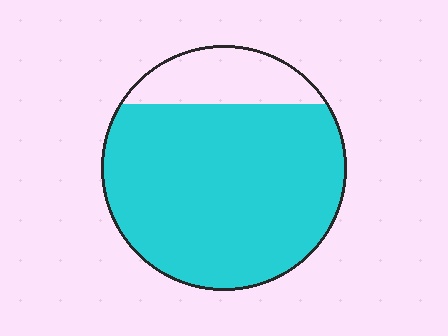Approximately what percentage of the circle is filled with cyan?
Approximately 80%.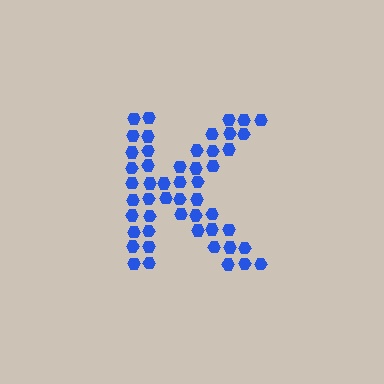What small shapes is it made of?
It is made of small hexagons.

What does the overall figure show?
The overall figure shows the letter K.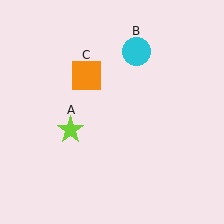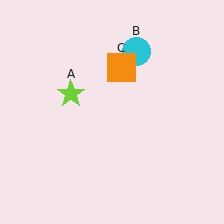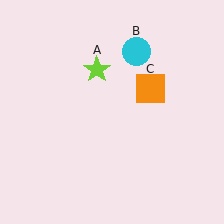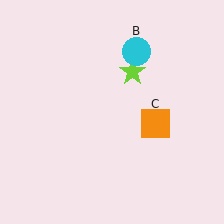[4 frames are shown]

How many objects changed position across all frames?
2 objects changed position: lime star (object A), orange square (object C).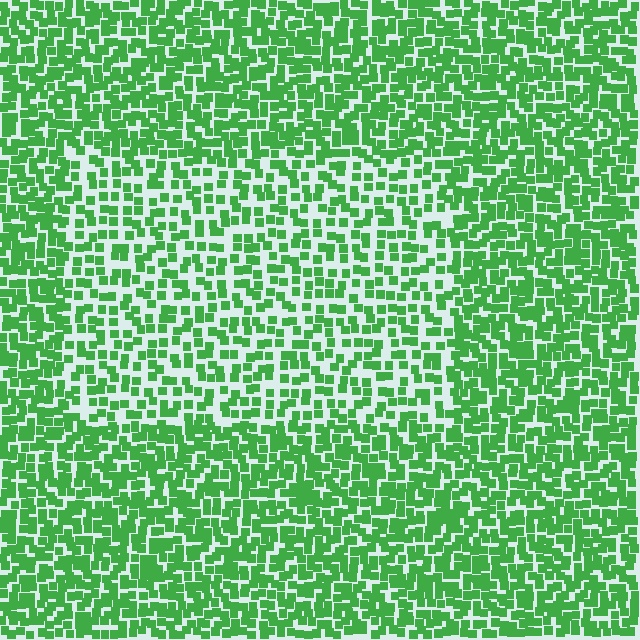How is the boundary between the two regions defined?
The boundary is defined by a change in element density (approximately 1.7x ratio). All elements are the same color, size, and shape.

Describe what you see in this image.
The image contains small green elements arranged at two different densities. A rectangle-shaped region is visible where the elements are less densely packed than the surrounding area.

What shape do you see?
I see a rectangle.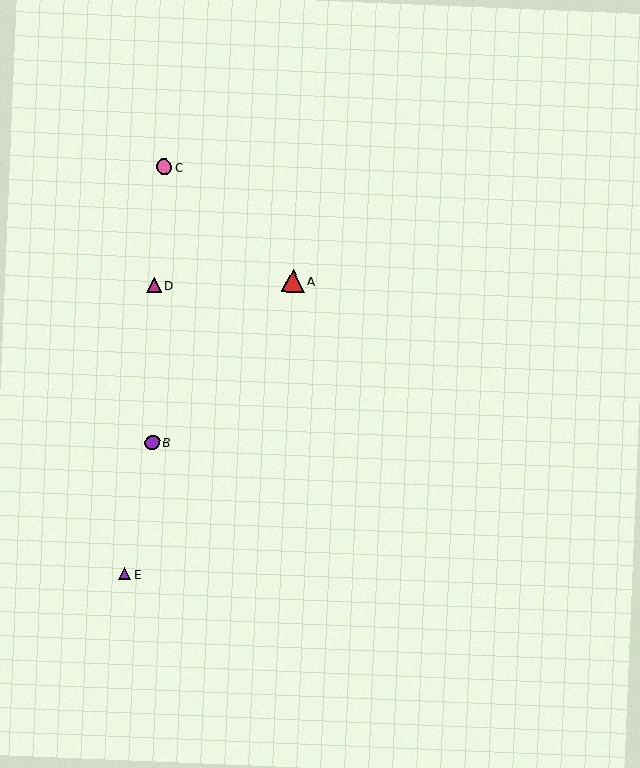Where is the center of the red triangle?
The center of the red triangle is at (293, 281).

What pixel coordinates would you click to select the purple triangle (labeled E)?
Click at (125, 574) to select the purple triangle E.